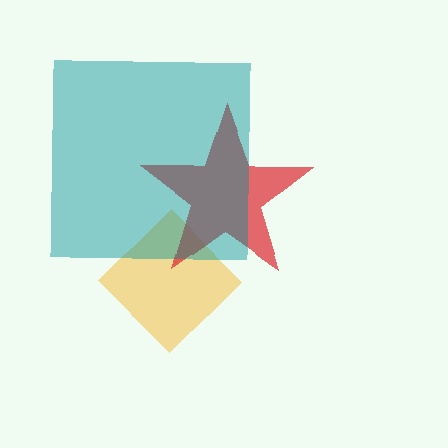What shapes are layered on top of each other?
The layered shapes are: a yellow diamond, a red star, a teal square.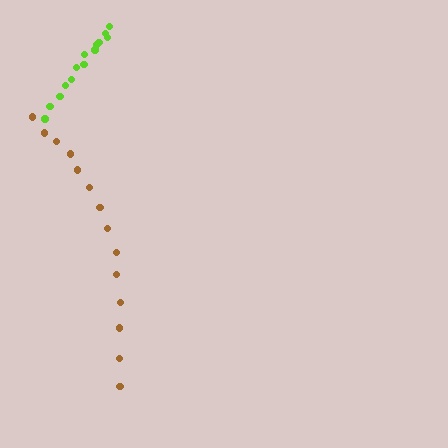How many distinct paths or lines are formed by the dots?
There are 2 distinct paths.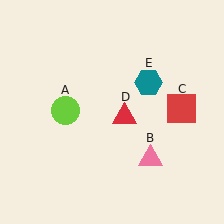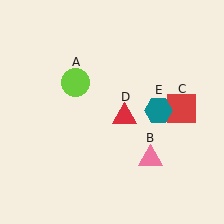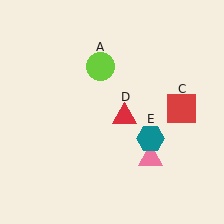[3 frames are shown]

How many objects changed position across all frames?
2 objects changed position: lime circle (object A), teal hexagon (object E).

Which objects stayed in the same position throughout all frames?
Pink triangle (object B) and red square (object C) and red triangle (object D) remained stationary.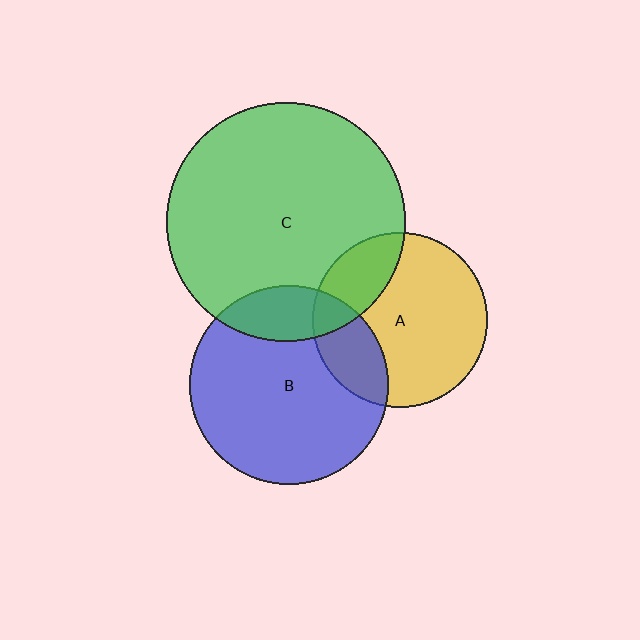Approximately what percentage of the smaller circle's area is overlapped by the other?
Approximately 20%.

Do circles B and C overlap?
Yes.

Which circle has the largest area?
Circle C (green).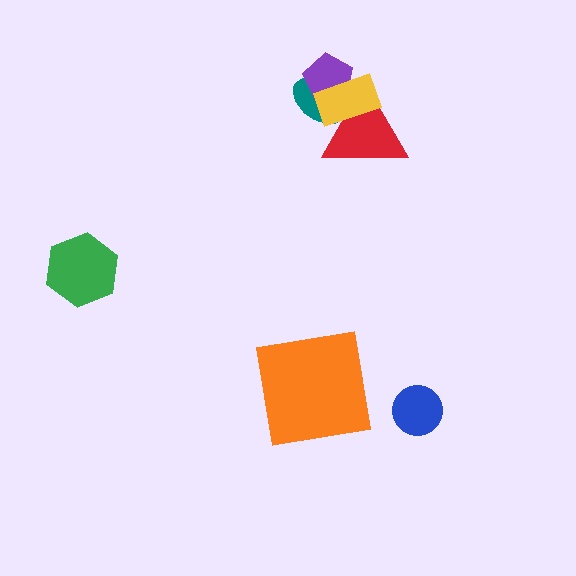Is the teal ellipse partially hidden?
Yes, it is partially covered by another shape.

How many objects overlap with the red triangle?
3 objects overlap with the red triangle.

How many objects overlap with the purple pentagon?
3 objects overlap with the purple pentagon.